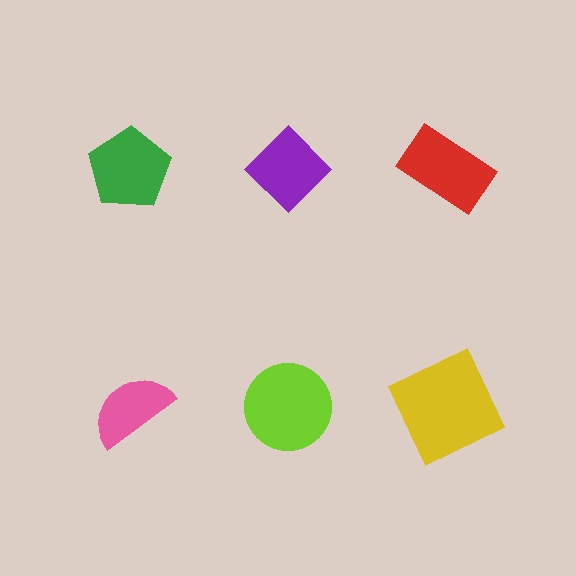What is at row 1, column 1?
A green pentagon.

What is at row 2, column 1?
A pink semicircle.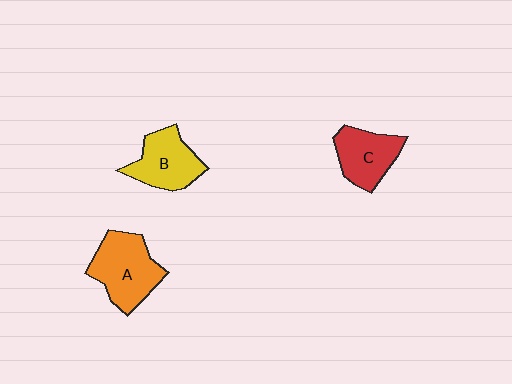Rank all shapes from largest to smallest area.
From largest to smallest: A (orange), B (yellow), C (red).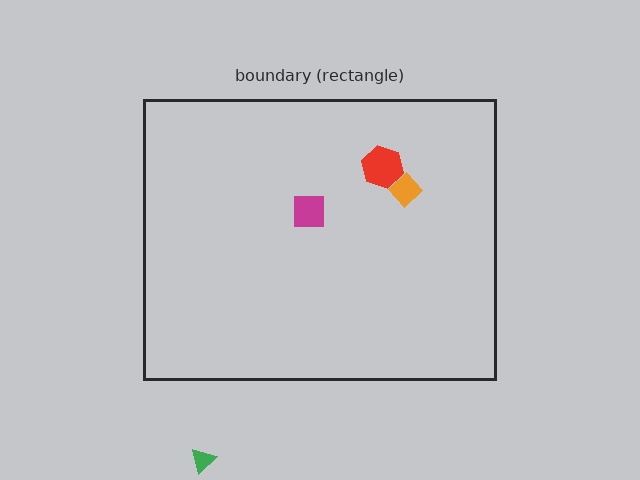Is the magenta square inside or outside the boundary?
Inside.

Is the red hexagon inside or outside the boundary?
Inside.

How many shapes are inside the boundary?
3 inside, 1 outside.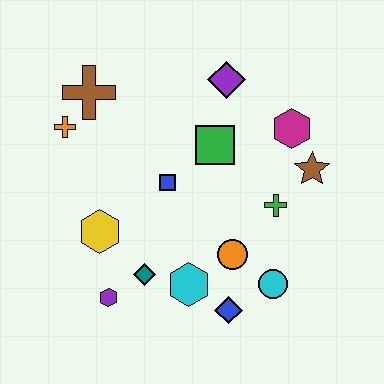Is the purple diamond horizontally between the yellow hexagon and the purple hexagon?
No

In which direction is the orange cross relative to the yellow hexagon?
The orange cross is above the yellow hexagon.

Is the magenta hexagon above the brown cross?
No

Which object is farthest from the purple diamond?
The purple hexagon is farthest from the purple diamond.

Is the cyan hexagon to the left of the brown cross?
No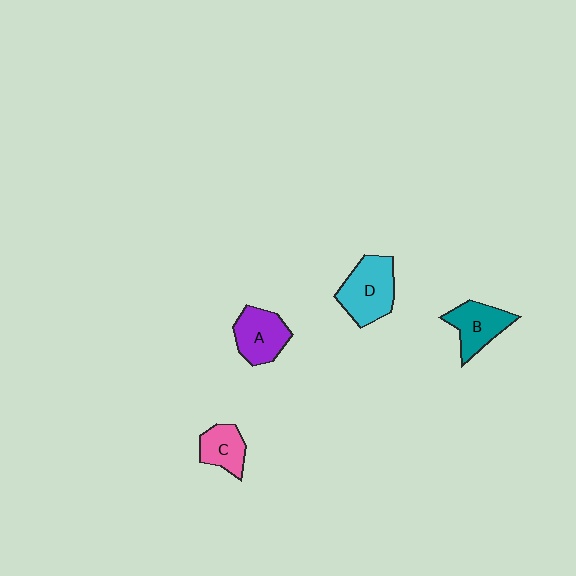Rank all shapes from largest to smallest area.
From largest to smallest: D (cyan), A (purple), B (teal), C (pink).